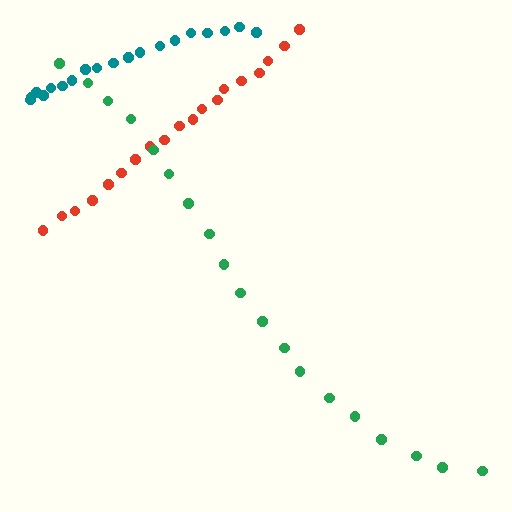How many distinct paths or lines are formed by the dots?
There are 3 distinct paths.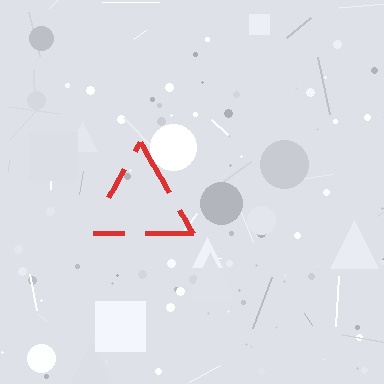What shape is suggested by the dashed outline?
The dashed outline suggests a triangle.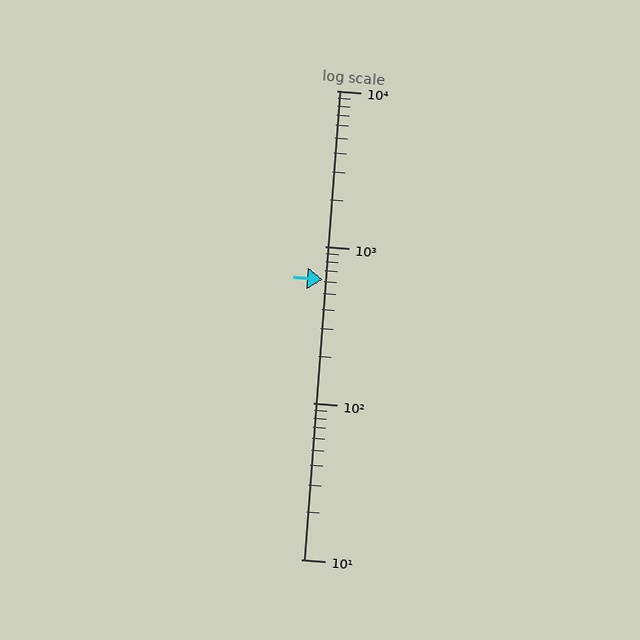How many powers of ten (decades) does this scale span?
The scale spans 3 decades, from 10 to 10000.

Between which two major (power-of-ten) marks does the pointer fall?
The pointer is between 100 and 1000.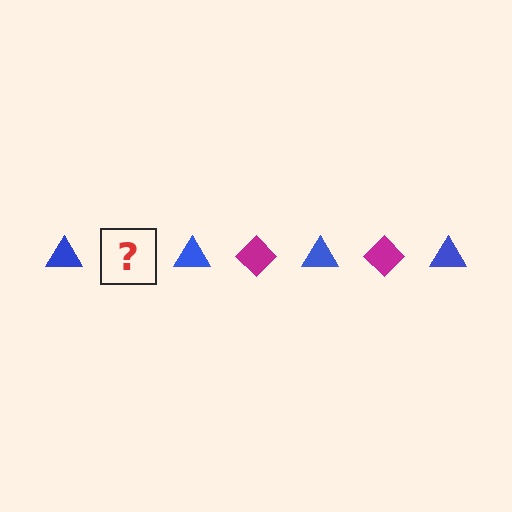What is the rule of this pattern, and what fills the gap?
The rule is that the pattern alternates between blue triangle and magenta diamond. The gap should be filled with a magenta diamond.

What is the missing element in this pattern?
The missing element is a magenta diamond.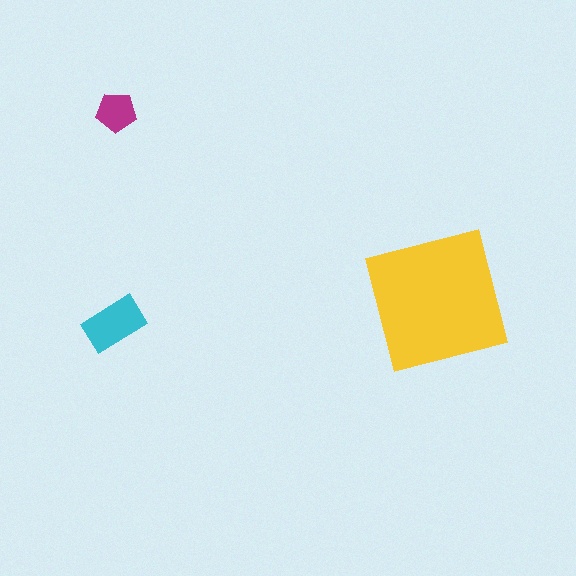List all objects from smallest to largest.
The magenta pentagon, the cyan rectangle, the yellow square.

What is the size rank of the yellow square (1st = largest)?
1st.